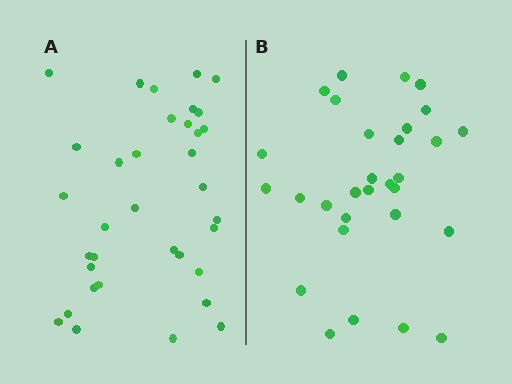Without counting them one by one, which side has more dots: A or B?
Region A (the left region) has more dots.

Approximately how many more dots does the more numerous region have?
Region A has about 5 more dots than region B.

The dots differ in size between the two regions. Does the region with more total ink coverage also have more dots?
No. Region B has more total ink coverage because its dots are larger, but region A actually contains more individual dots. Total area can be misleading — the number of items is what matters here.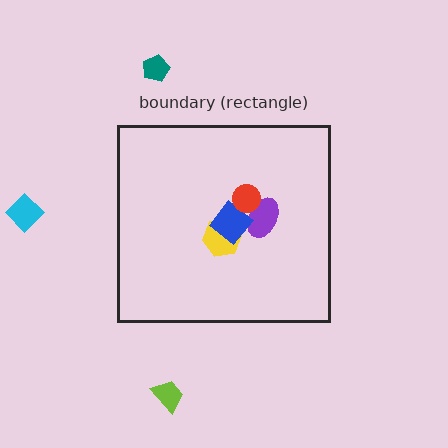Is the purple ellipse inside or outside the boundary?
Inside.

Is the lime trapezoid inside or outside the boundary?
Outside.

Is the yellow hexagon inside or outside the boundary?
Inside.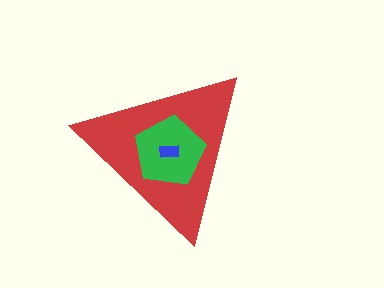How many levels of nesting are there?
3.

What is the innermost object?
The blue rectangle.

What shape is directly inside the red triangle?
The green pentagon.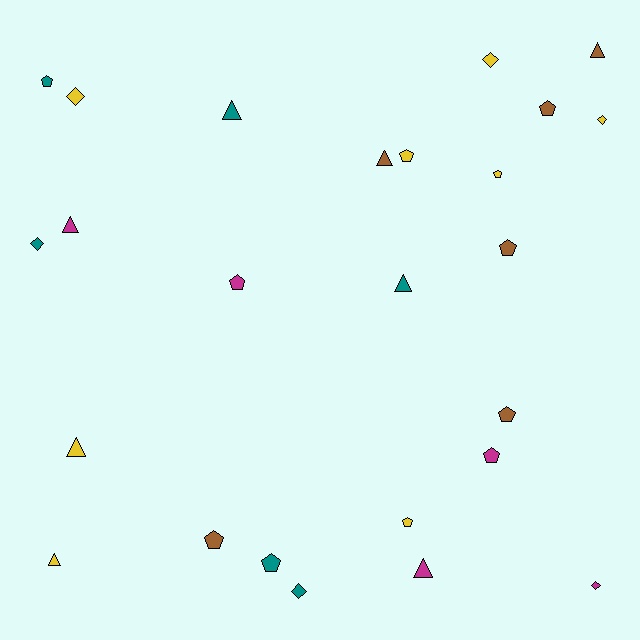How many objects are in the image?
There are 25 objects.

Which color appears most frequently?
Yellow, with 8 objects.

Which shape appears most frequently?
Pentagon, with 11 objects.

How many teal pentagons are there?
There are 2 teal pentagons.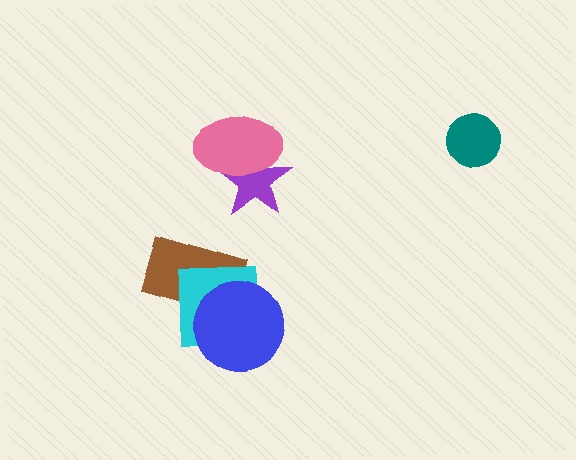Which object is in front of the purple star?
The pink ellipse is in front of the purple star.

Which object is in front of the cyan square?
The blue circle is in front of the cyan square.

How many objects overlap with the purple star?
1 object overlaps with the purple star.